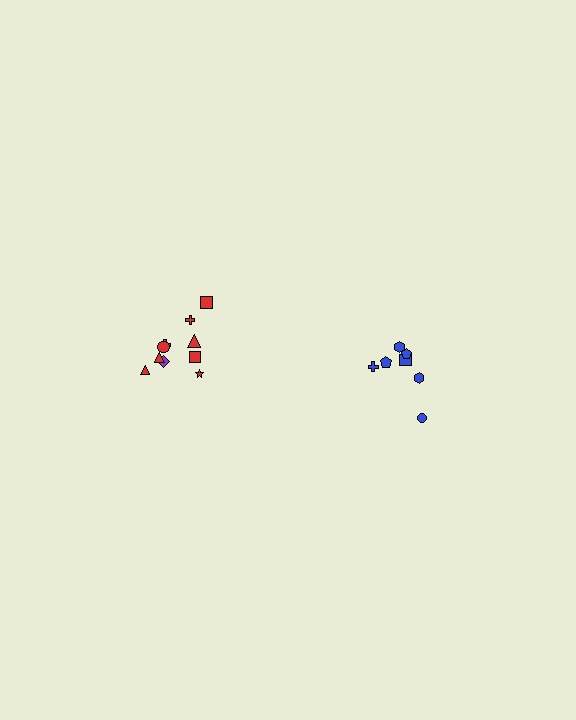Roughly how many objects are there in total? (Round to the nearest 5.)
Roughly 15 objects in total.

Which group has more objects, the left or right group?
The left group.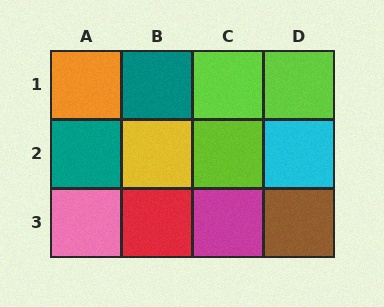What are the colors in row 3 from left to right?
Pink, red, magenta, brown.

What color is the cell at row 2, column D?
Cyan.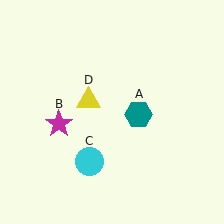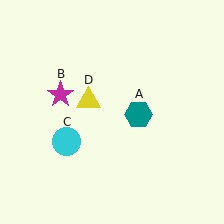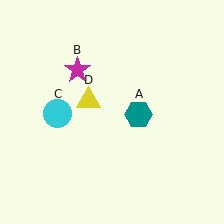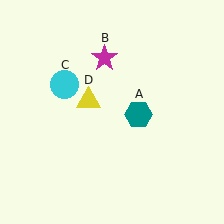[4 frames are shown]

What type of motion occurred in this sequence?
The magenta star (object B), cyan circle (object C) rotated clockwise around the center of the scene.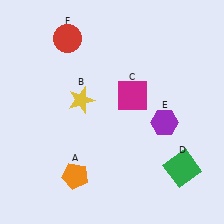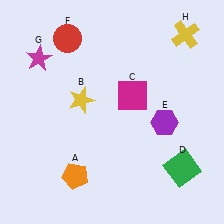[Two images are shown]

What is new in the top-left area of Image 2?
A magenta star (G) was added in the top-left area of Image 2.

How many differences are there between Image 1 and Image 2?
There are 2 differences between the two images.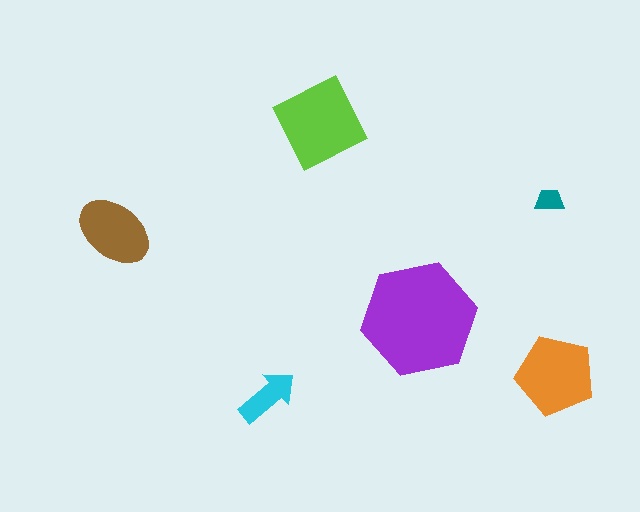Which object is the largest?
The purple hexagon.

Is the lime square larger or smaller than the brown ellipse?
Larger.